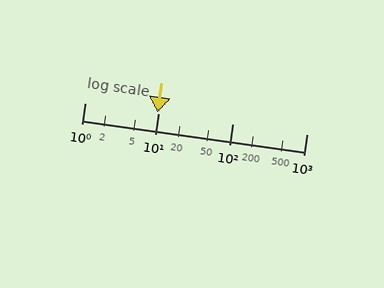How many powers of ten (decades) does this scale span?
The scale spans 3 decades, from 1 to 1000.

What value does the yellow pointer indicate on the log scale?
The pointer indicates approximately 9.5.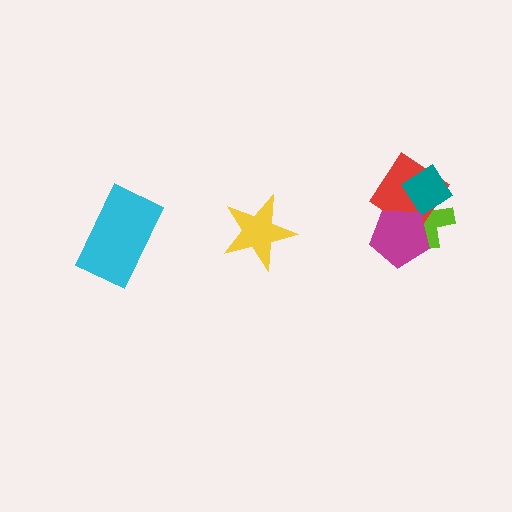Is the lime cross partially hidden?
Yes, it is partially covered by another shape.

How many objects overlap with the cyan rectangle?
0 objects overlap with the cyan rectangle.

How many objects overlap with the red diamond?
3 objects overlap with the red diamond.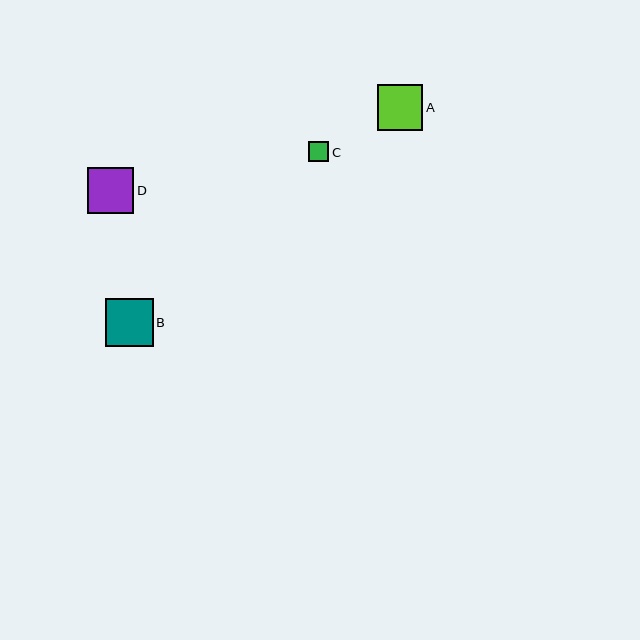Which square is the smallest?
Square C is the smallest with a size of approximately 20 pixels.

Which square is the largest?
Square B is the largest with a size of approximately 48 pixels.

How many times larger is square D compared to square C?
Square D is approximately 2.3 times the size of square C.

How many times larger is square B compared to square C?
Square B is approximately 2.3 times the size of square C.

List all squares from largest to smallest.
From largest to smallest: B, D, A, C.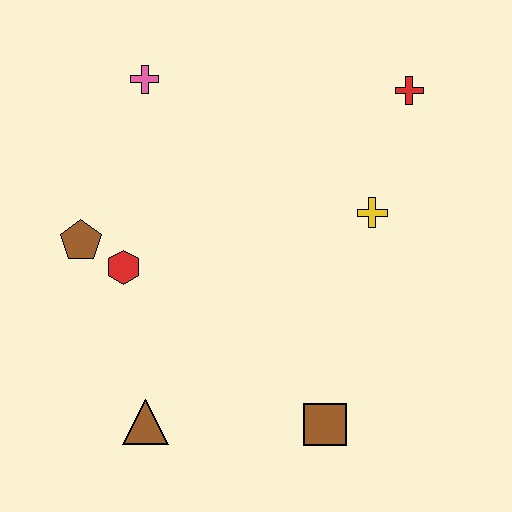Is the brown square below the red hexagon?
Yes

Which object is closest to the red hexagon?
The brown pentagon is closest to the red hexagon.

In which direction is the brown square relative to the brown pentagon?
The brown square is to the right of the brown pentagon.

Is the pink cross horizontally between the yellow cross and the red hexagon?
Yes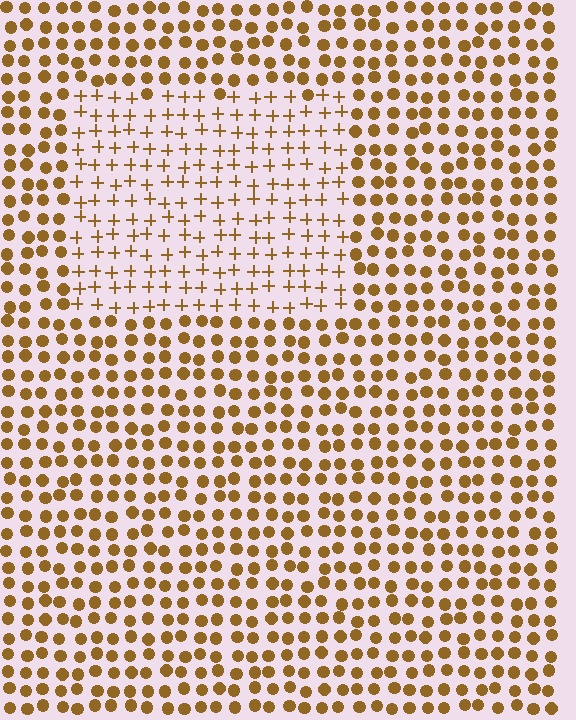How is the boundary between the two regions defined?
The boundary is defined by a change in element shape: plus signs inside vs. circles outside. All elements share the same color and spacing.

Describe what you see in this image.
The image is filled with small brown elements arranged in a uniform grid. A rectangle-shaped region contains plus signs, while the surrounding area contains circles. The boundary is defined purely by the change in element shape.